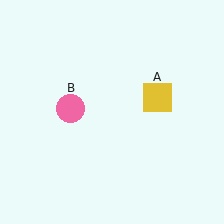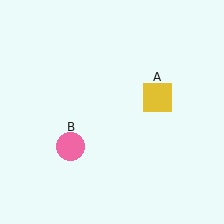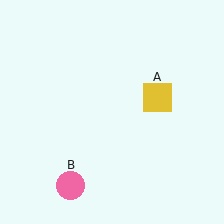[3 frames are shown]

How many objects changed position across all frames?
1 object changed position: pink circle (object B).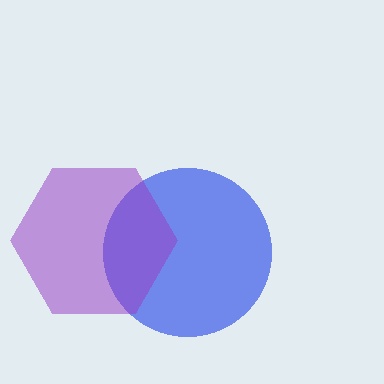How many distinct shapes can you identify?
There are 2 distinct shapes: a blue circle, a purple hexagon.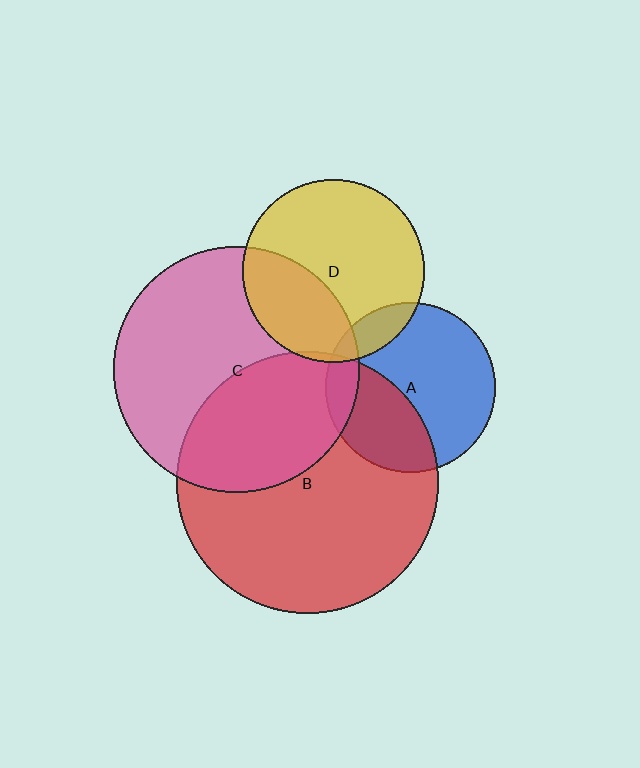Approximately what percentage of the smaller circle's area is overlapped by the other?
Approximately 10%.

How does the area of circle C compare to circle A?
Approximately 2.1 times.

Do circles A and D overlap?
Yes.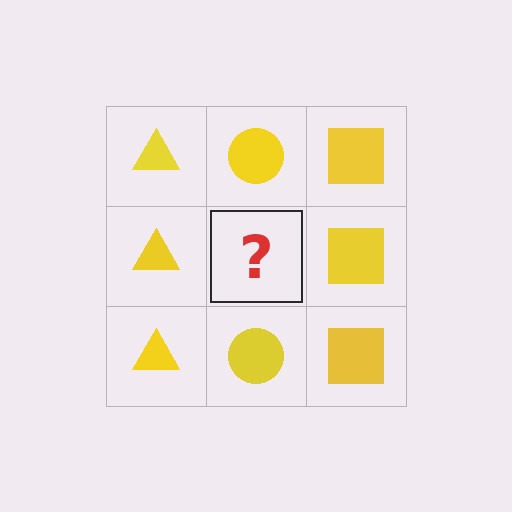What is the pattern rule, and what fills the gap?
The rule is that each column has a consistent shape. The gap should be filled with a yellow circle.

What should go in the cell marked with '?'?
The missing cell should contain a yellow circle.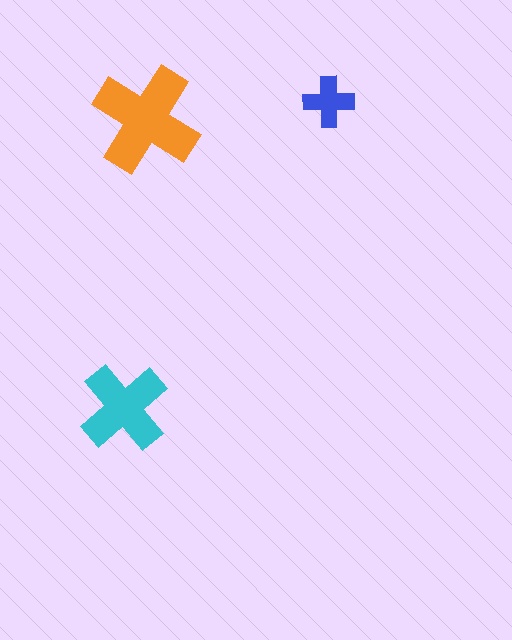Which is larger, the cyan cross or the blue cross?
The cyan one.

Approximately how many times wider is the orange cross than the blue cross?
About 2 times wider.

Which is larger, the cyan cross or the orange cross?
The orange one.